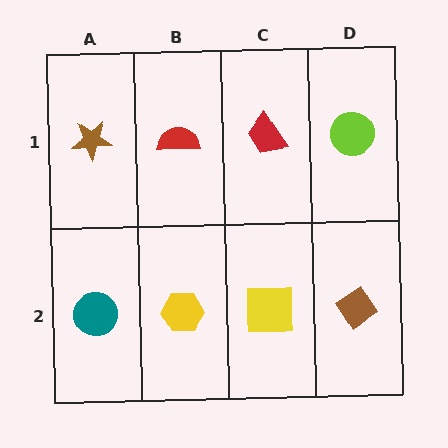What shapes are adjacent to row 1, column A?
A teal circle (row 2, column A), a red semicircle (row 1, column B).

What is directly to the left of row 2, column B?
A teal circle.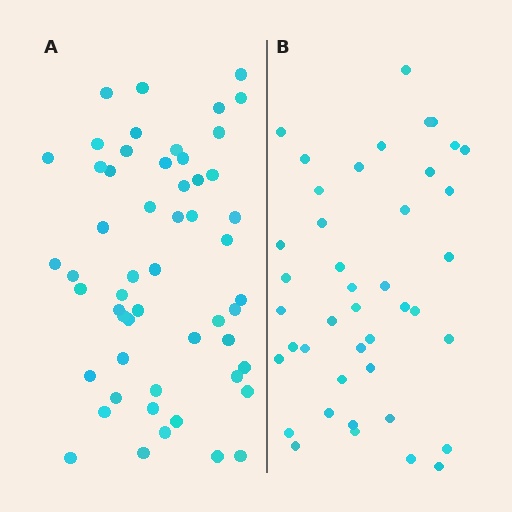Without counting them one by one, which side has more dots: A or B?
Region A (the left region) has more dots.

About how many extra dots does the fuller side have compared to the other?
Region A has roughly 12 or so more dots than region B.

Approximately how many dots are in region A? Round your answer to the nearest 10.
About 50 dots. (The exact count is 54, which rounds to 50.)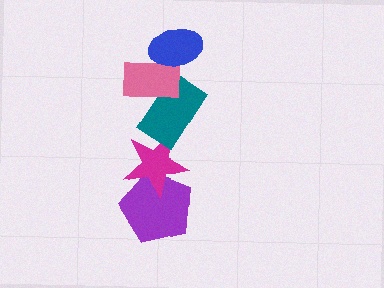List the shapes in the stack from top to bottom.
From top to bottom: the blue ellipse, the pink rectangle, the teal rectangle, the magenta star, the purple pentagon.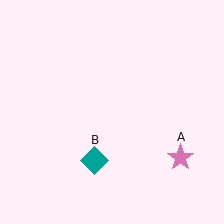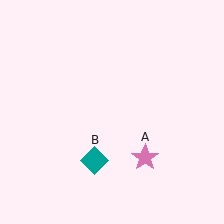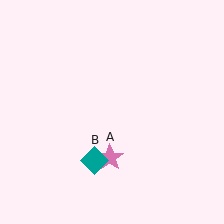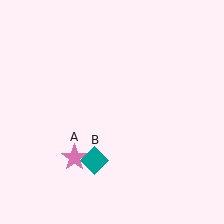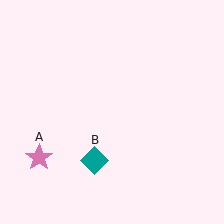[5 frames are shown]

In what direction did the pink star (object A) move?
The pink star (object A) moved left.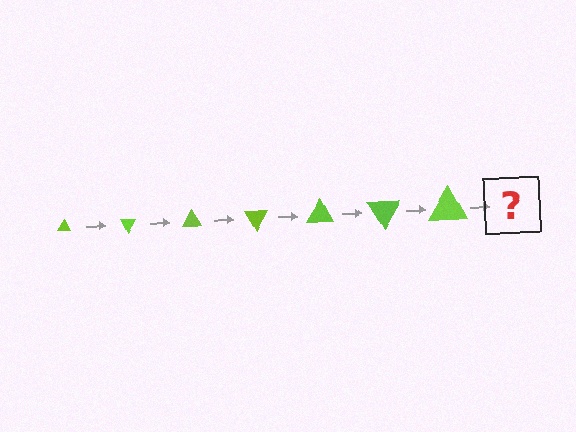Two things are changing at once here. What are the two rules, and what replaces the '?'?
The two rules are that the triangle grows larger each step and it rotates 60 degrees each step. The '?' should be a triangle, larger than the previous one and rotated 420 degrees from the start.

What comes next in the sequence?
The next element should be a triangle, larger than the previous one and rotated 420 degrees from the start.